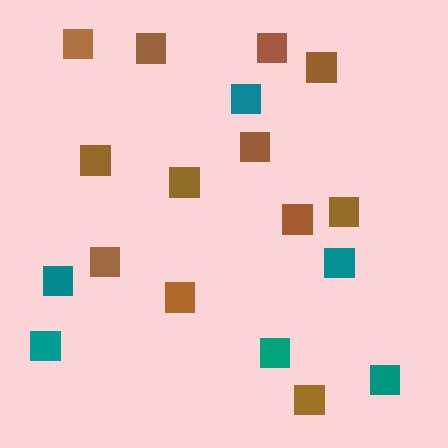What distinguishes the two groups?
There are 2 groups: one group of teal squares (6) and one group of brown squares (12).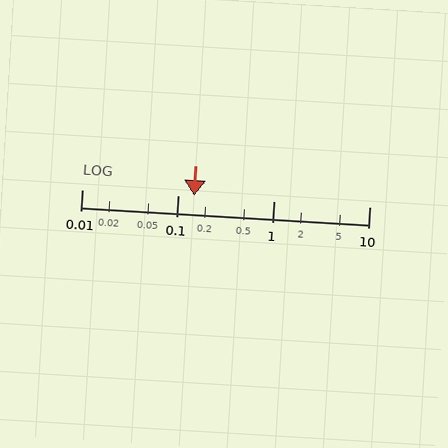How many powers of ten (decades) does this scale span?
The scale spans 3 decades, from 0.01 to 10.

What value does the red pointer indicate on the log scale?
The pointer indicates approximately 0.15.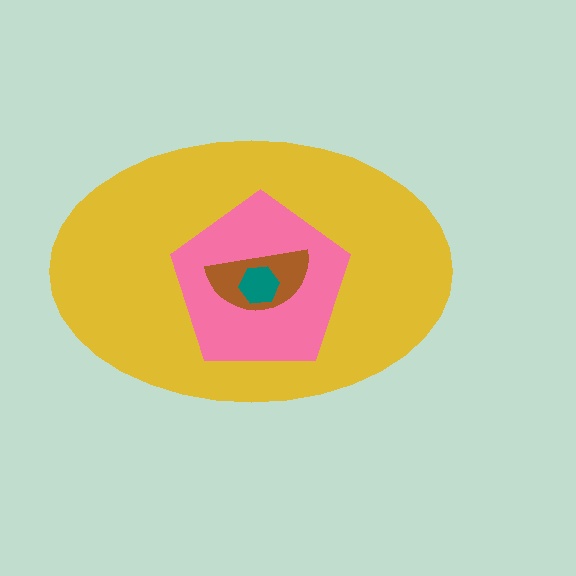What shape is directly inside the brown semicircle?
The teal hexagon.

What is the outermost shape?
The yellow ellipse.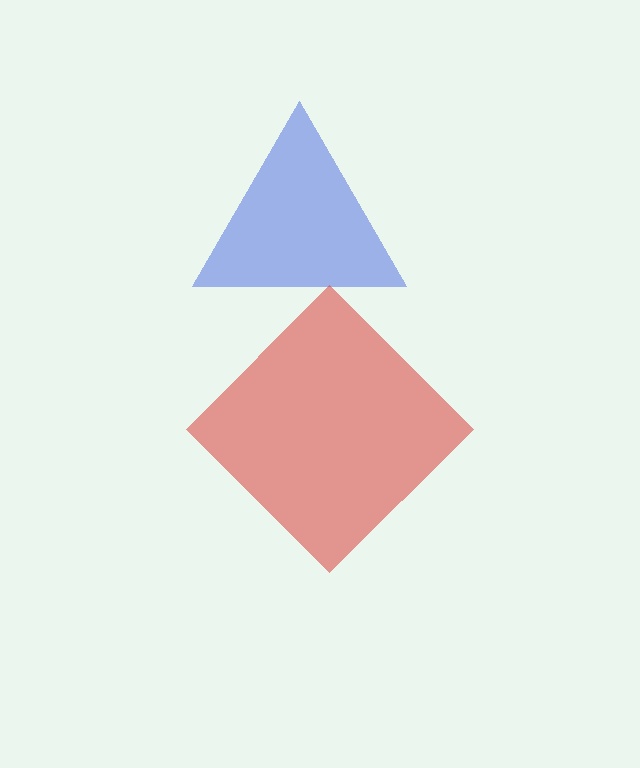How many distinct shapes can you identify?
There are 2 distinct shapes: a blue triangle, a red diamond.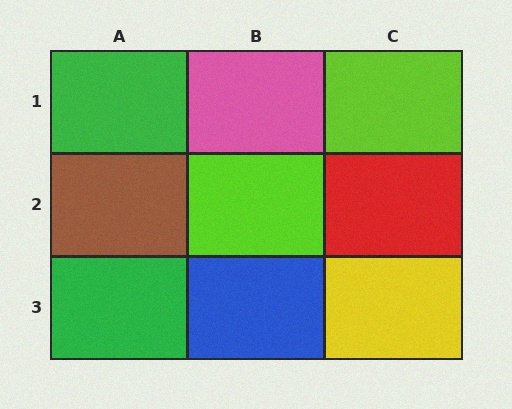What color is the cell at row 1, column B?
Pink.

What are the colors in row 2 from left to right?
Brown, lime, red.